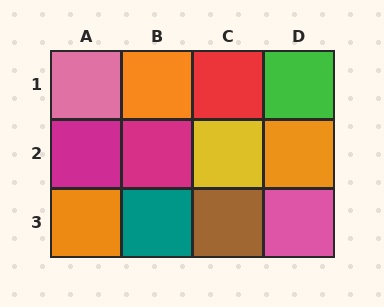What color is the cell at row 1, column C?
Red.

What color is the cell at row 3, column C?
Brown.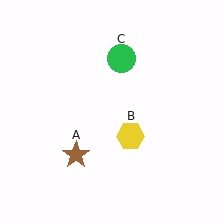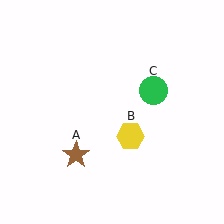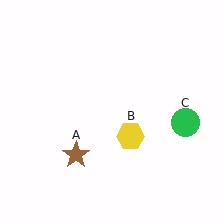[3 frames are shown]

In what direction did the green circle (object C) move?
The green circle (object C) moved down and to the right.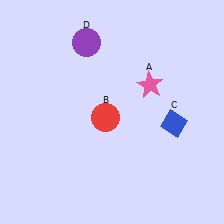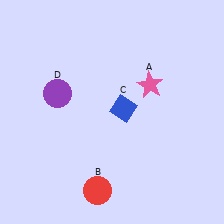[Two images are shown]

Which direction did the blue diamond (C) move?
The blue diamond (C) moved left.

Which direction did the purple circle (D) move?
The purple circle (D) moved down.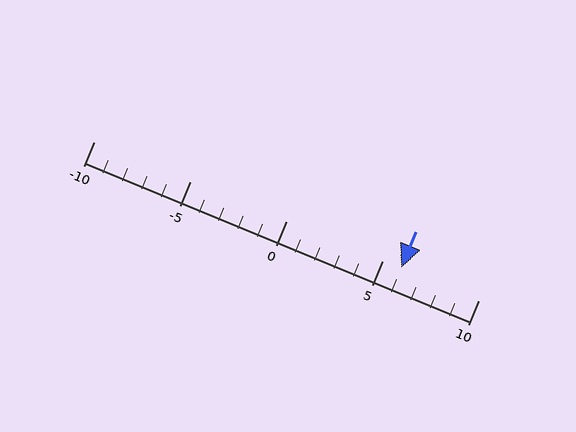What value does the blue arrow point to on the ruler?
The blue arrow points to approximately 6.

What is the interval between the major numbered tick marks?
The major tick marks are spaced 5 units apart.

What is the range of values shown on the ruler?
The ruler shows values from -10 to 10.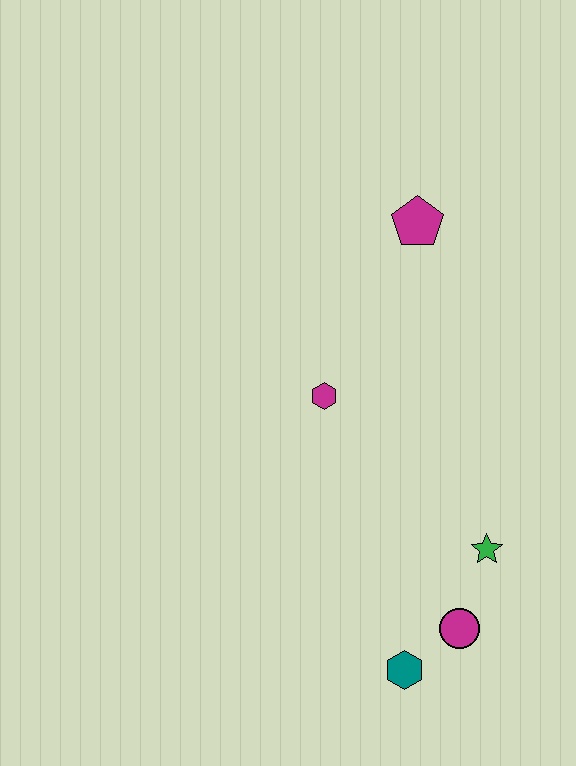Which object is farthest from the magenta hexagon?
The teal hexagon is farthest from the magenta hexagon.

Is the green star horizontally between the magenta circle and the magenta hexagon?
No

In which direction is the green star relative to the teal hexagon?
The green star is above the teal hexagon.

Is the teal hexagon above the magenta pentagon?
No